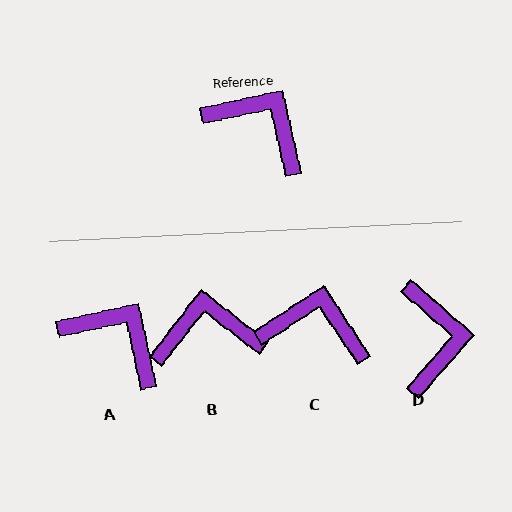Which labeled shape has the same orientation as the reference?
A.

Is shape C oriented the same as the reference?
No, it is off by about 21 degrees.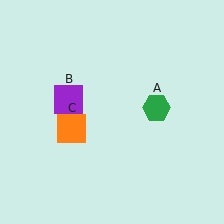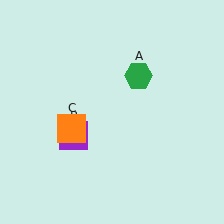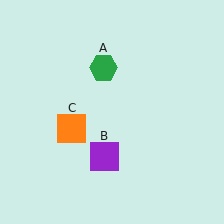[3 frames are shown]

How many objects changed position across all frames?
2 objects changed position: green hexagon (object A), purple square (object B).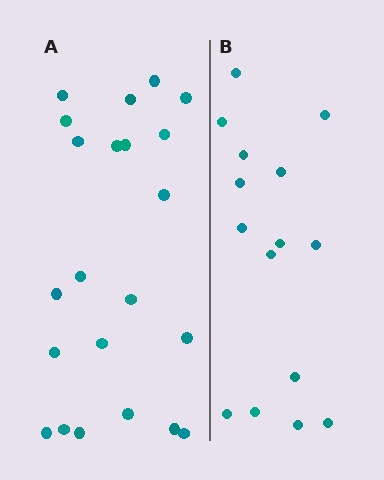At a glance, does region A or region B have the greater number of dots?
Region A (the left region) has more dots.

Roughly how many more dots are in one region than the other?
Region A has roughly 8 or so more dots than region B.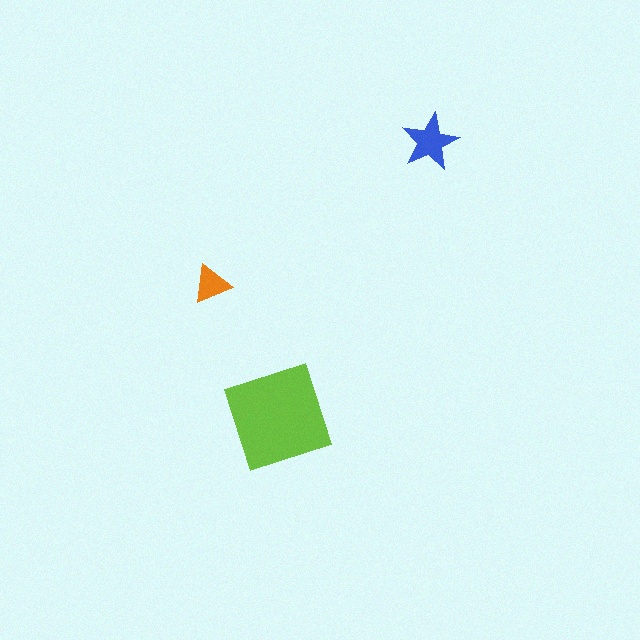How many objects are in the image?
There are 3 objects in the image.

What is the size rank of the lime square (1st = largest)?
1st.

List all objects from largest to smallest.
The lime square, the blue star, the orange triangle.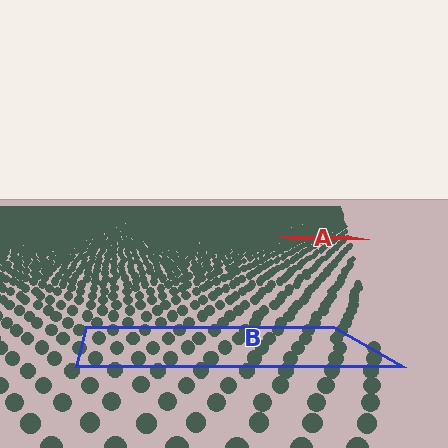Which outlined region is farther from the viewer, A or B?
Region A is farther from the viewer — the texture elements inside it appear smaller and more densely packed.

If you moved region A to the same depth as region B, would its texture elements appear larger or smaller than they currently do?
They would appear larger. At a closer depth, the same texture elements are projected at a bigger on-screen size.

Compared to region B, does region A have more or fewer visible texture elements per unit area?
Region A has more texture elements per unit area — they are packed more densely because it is farther away.